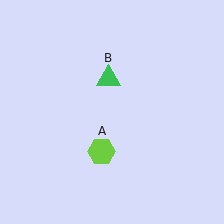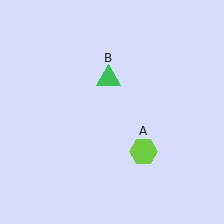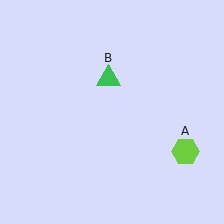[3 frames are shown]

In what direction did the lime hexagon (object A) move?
The lime hexagon (object A) moved right.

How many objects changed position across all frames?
1 object changed position: lime hexagon (object A).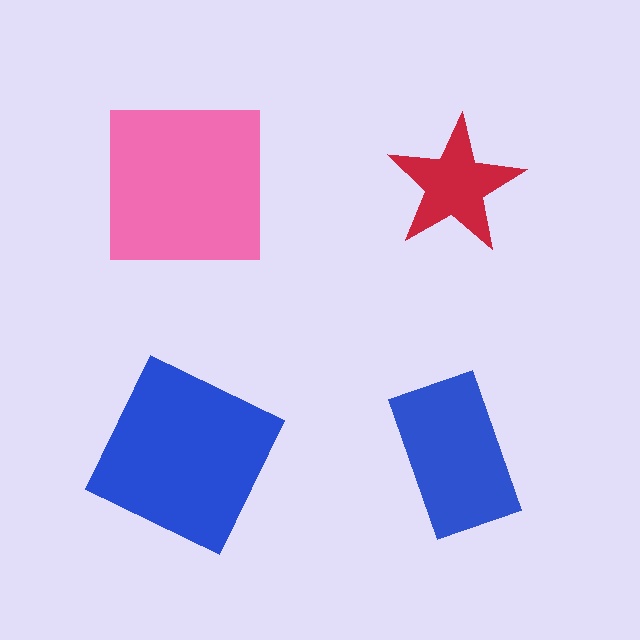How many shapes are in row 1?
2 shapes.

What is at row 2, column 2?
A blue rectangle.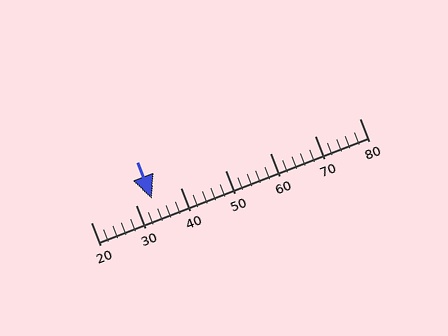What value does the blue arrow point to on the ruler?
The blue arrow points to approximately 34.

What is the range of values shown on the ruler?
The ruler shows values from 20 to 80.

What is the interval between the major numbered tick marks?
The major tick marks are spaced 10 units apart.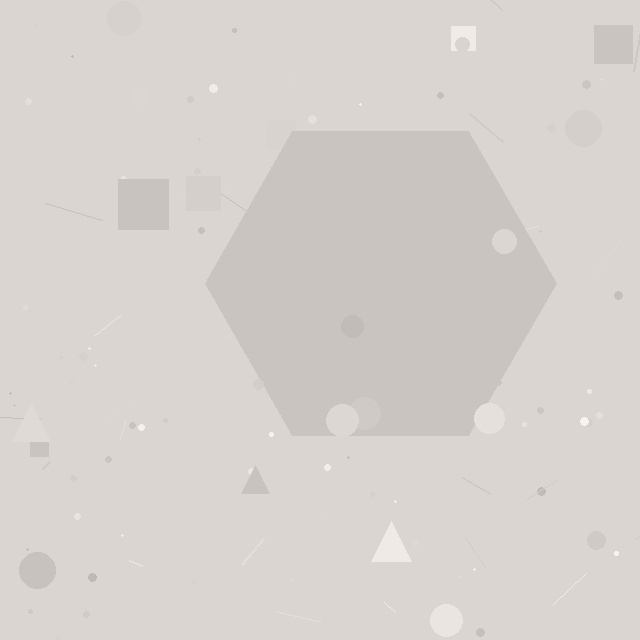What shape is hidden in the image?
A hexagon is hidden in the image.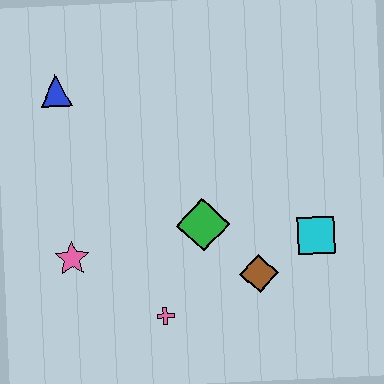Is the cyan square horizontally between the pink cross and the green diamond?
No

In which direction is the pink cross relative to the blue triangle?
The pink cross is below the blue triangle.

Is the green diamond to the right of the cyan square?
No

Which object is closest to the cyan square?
The brown diamond is closest to the cyan square.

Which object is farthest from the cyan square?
The blue triangle is farthest from the cyan square.